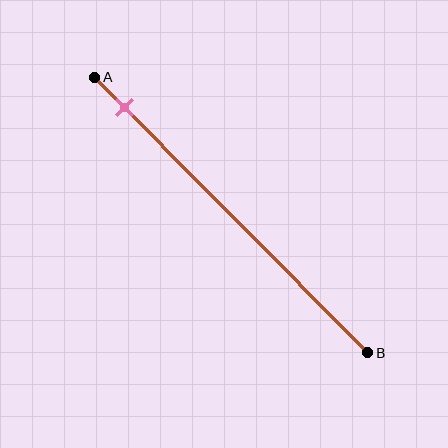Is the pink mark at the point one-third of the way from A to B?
No, the mark is at about 10% from A, not at the 33% one-third point.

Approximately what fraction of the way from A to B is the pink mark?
The pink mark is approximately 10% of the way from A to B.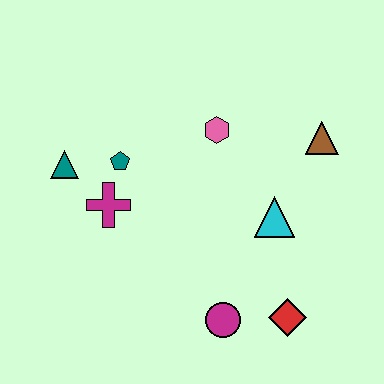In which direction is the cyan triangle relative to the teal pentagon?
The cyan triangle is to the right of the teal pentagon.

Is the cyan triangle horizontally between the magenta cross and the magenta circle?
No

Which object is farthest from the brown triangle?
The teal triangle is farthest from the brown triangle.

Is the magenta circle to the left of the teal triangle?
No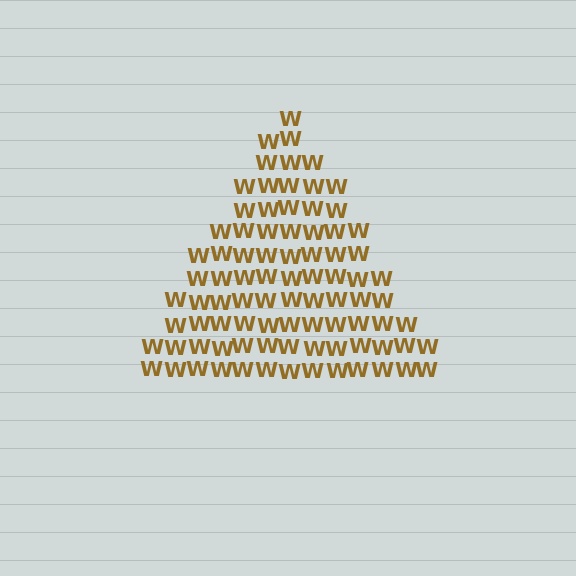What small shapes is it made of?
It is made of small letter W's.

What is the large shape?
The large shape is a triangle.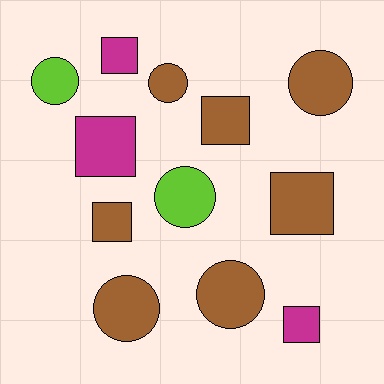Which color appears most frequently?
Brown, with 7 objects.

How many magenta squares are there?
There are 3 magenta squares.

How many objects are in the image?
There are 12 objects.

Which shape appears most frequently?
Square, with 6 objects.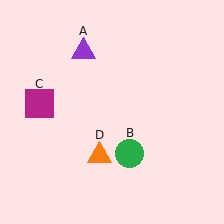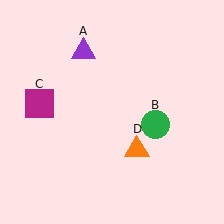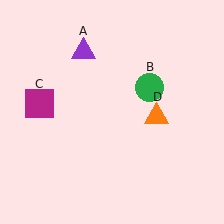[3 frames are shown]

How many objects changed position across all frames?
2 objects changed position: green circle (object B), orange triangle (object D).